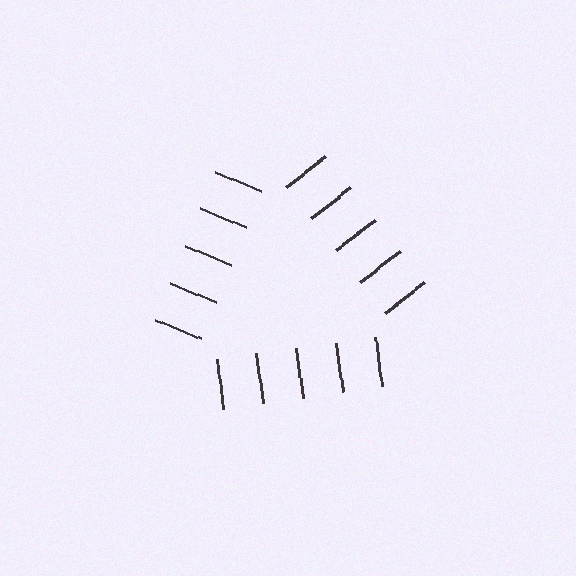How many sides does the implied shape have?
3 sides — the line-ends trace a triangle.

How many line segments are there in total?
15 — 5 along each of the 3 edges.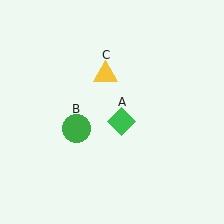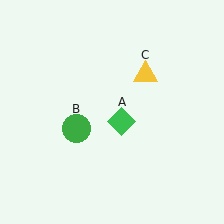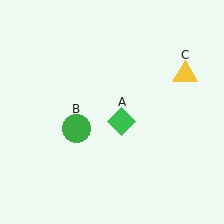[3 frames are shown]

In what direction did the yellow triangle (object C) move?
The yellow triangle (object C) moved right.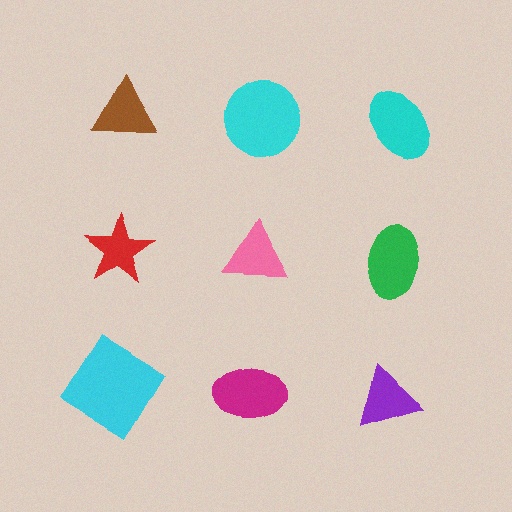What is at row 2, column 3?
A green ellipse.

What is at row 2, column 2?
A pink triangle.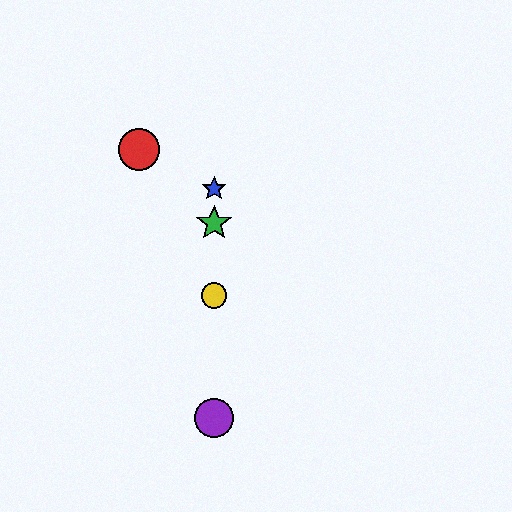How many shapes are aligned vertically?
4 shapes (the blue star, the green star, the yellow circle, the purple circle) are aligned vertically.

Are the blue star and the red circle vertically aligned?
No, the blue star is at x≈214 and the red circle is at x≈139.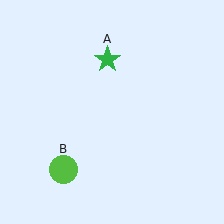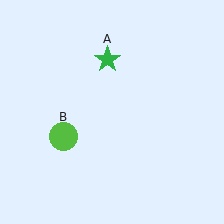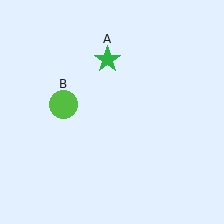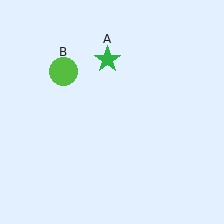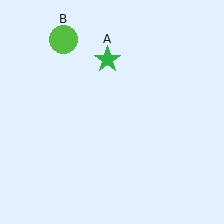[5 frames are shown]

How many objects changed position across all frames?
1 object changed position: lime circle (object B).